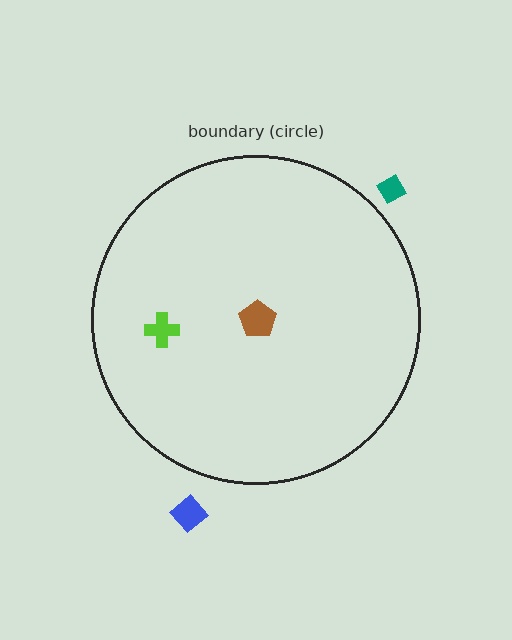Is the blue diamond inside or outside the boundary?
Outside.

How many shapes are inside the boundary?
2 inside, 2 outside.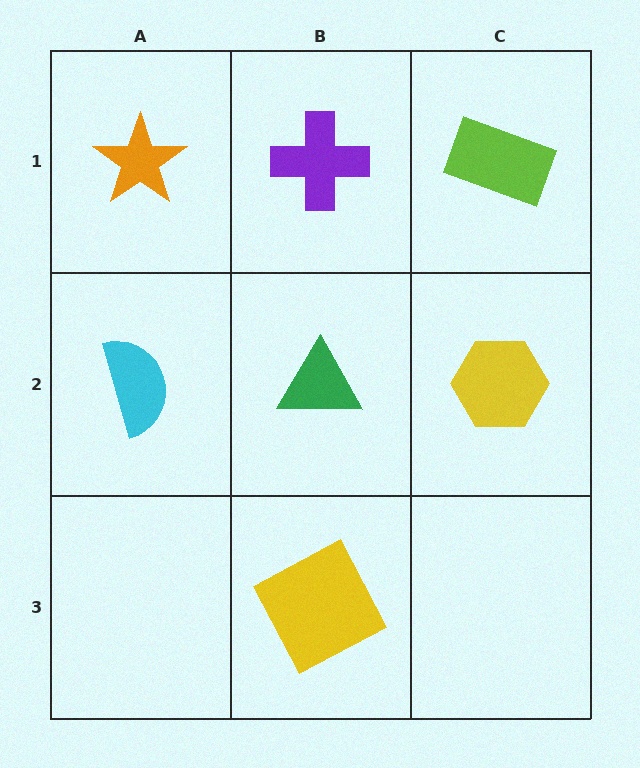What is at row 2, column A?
A cyan semicircle.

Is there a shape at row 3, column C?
No, that cell is empty.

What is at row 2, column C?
A yellow hexagon.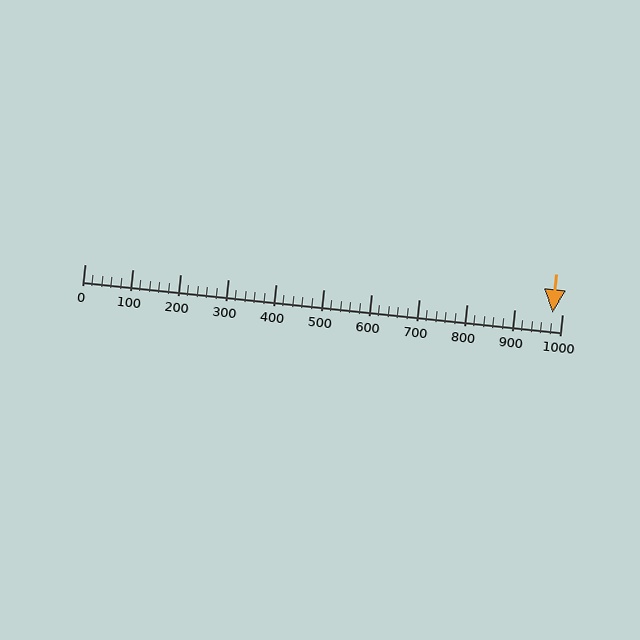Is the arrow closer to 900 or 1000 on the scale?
The arrow is closer to 1000.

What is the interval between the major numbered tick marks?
The major tick marks are spaced 100 units apart.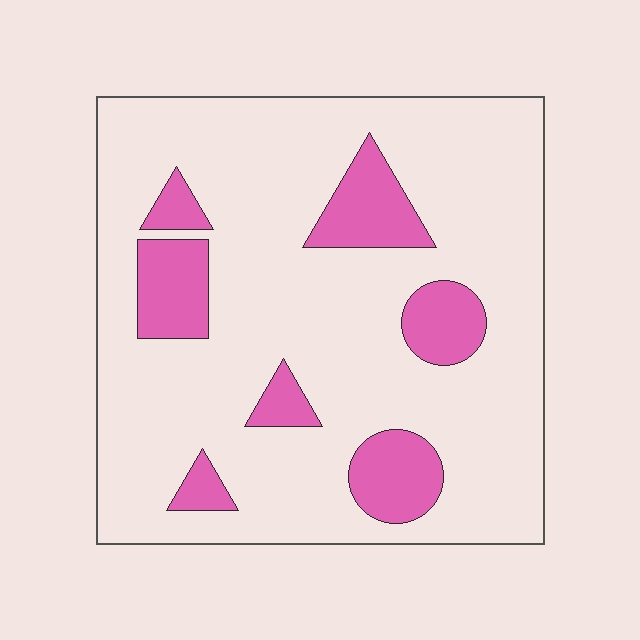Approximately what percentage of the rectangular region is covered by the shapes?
Approximately 20%.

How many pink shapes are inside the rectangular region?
7.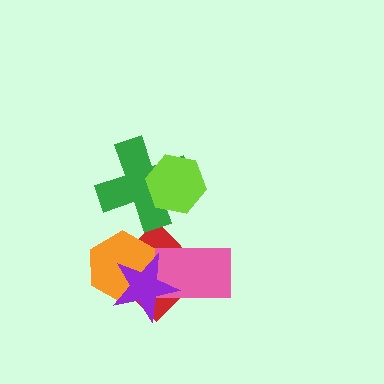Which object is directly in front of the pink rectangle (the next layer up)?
The orange hexagon is directly in front of the pink rectangle.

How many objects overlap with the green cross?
1 object overlaps with the green cross.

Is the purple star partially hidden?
No, no other shape covers it.